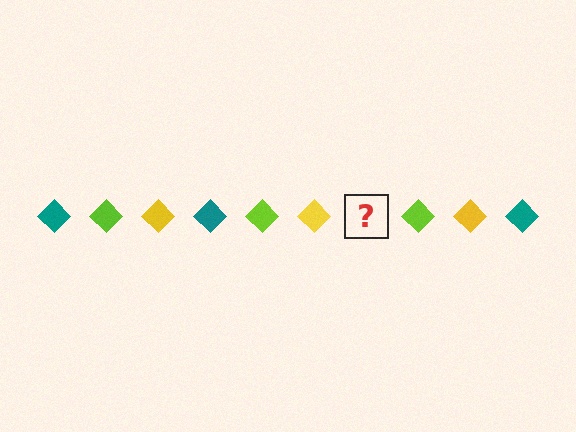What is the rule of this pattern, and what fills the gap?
The rule is that the pattern cycles through teal, lime, yellow diamonds. The gap should be filled with a teal diamond.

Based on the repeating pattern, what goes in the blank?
The blank should be a teal diamond.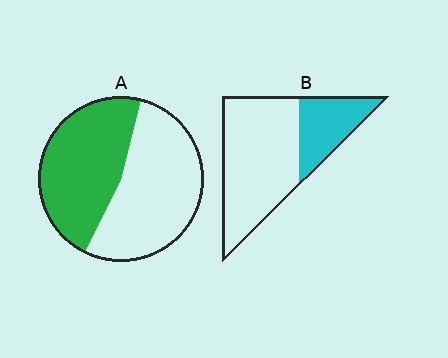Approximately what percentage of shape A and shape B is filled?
A is approximately 45% and B is approximately 30%.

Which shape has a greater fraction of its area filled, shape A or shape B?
Shape A.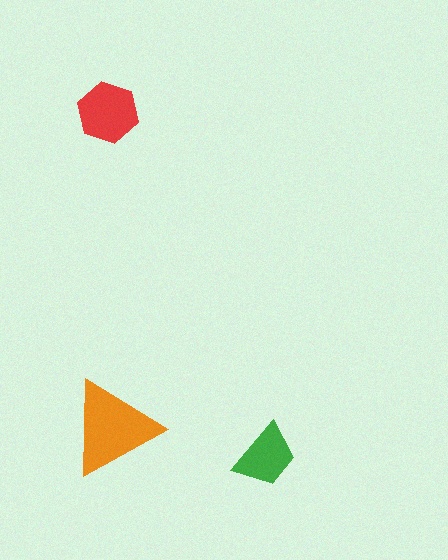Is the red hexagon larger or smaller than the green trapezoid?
Larger.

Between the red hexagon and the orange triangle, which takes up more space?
The orange triangle.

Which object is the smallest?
The green trapezoid.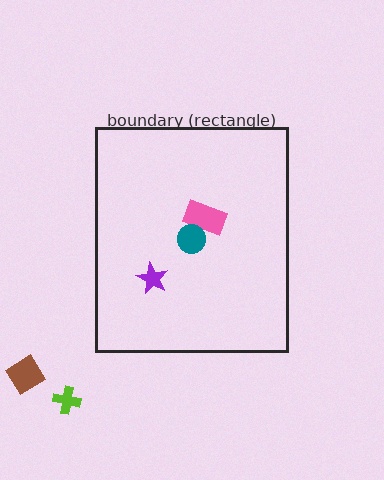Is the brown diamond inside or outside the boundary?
Outside.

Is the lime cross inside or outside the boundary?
Outside.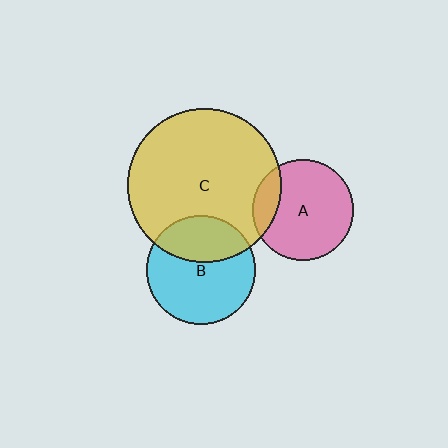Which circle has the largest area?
Circle C (yellow).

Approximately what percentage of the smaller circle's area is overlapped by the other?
Approximately 15%.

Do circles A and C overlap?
Yes.